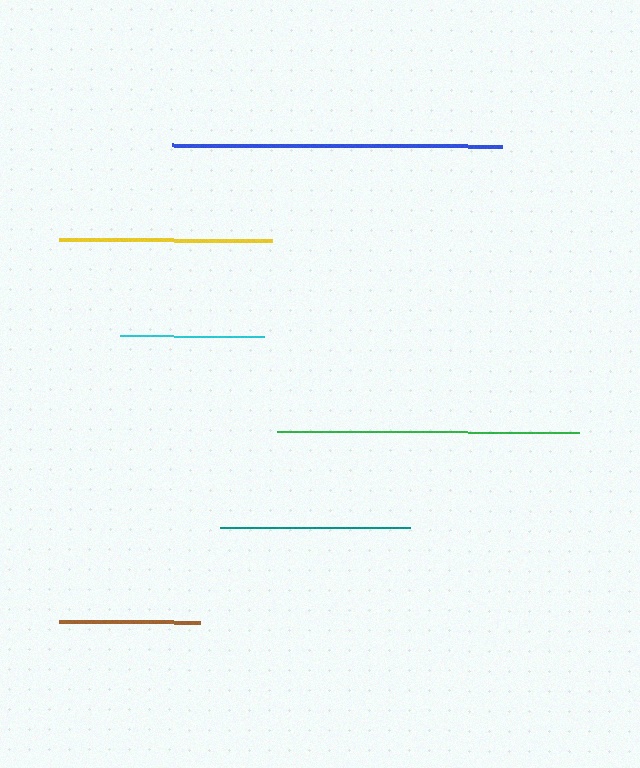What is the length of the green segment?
The green segment is approximately 302 pixels long.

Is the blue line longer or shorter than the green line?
The blue line is longer than the green line.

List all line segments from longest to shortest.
From longest to shortest: blue, green, yellow, teal, cyan, brown.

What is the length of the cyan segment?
The cyan segment is approximately 144 pixels long.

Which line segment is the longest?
The blue line is the longest at approximately 329 pixels.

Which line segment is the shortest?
The brown line is the shortest at approximately 141 pixels.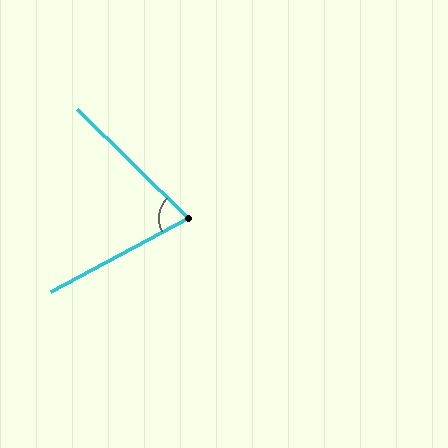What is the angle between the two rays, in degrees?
Approximately 72 degrees.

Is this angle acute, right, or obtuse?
It is acute.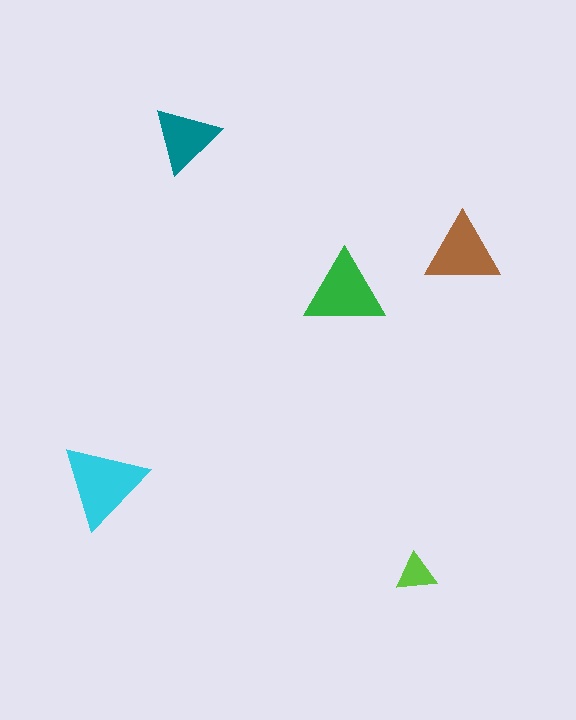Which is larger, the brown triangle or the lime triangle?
The brown one.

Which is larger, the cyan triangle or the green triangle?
The cyan one.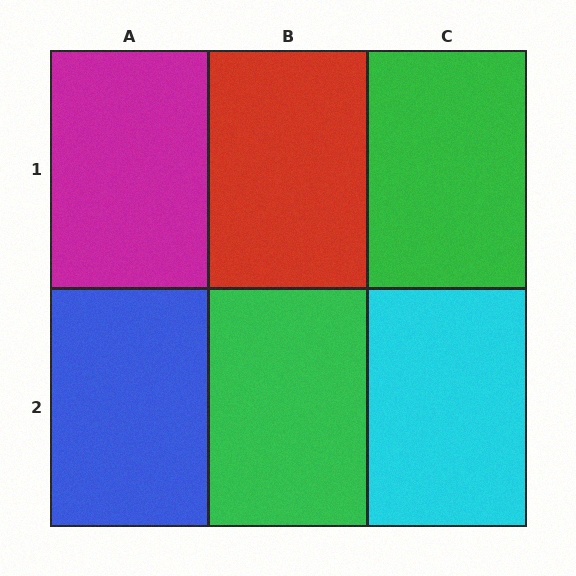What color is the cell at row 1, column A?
Magenta.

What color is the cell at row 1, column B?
Red.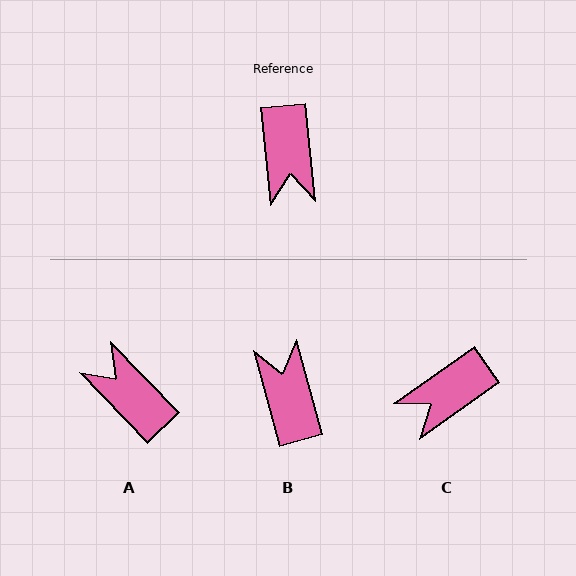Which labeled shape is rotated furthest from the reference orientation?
B, about 171 degrees away.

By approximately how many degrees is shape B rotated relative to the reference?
Approximately 171 degrees clockwise.